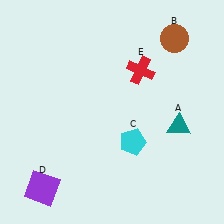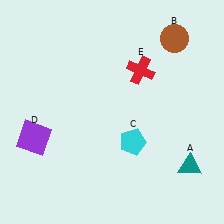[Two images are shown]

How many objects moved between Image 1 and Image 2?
2 objects moved between the two images.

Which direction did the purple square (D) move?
The purple square (D) moved up.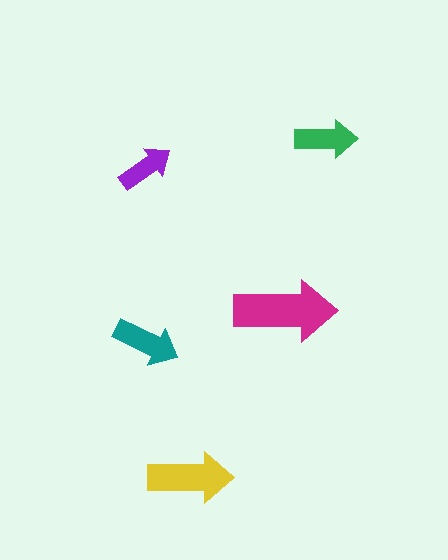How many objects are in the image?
There are 5 objects in the image.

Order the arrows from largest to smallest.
the magenta one, the yellow one, the teal one, the green one, the purple one.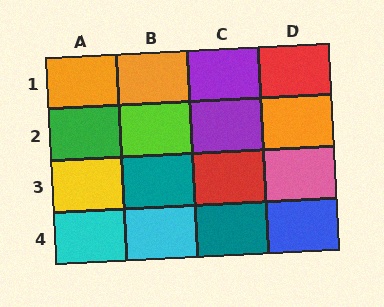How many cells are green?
1 cell is green.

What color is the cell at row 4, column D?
Blue.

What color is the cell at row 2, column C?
Purple.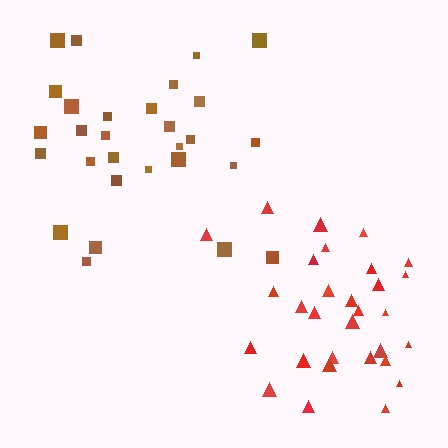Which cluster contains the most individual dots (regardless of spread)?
Red (30).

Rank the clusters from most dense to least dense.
red, brown.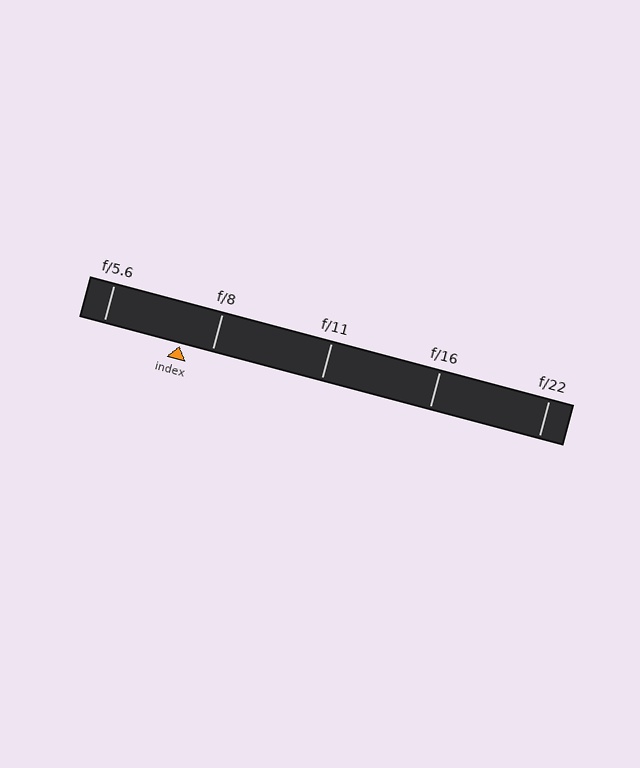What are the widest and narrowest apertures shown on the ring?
The widest aperture shown is f/5.6 and the narrowest is f/22.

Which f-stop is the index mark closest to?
The index mark is closest to f/8.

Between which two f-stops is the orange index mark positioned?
The index mark is between f/5.6 and f/8.